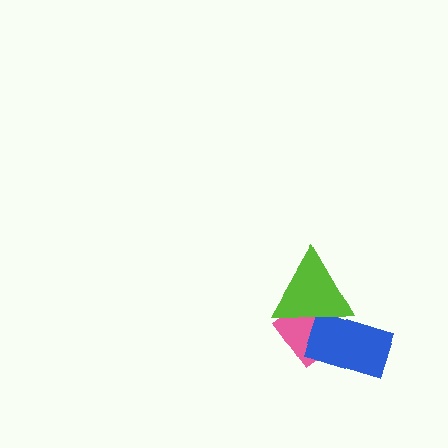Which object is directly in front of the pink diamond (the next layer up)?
The blue rectangle is directly in front of the pink diamond.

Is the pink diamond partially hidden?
Yes, it is partially covered by another shape.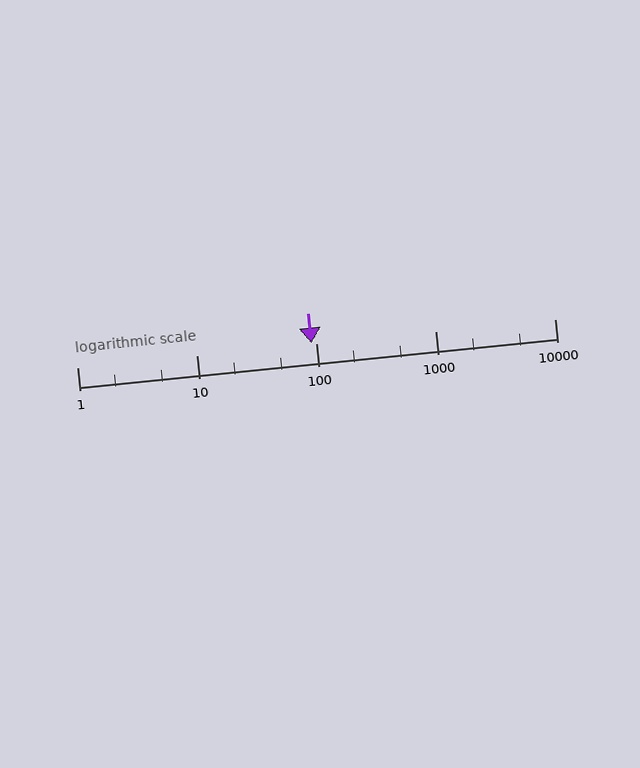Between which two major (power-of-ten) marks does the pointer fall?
The pointer is between 10 and 100.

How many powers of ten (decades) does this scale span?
The scale spans 4 decades, from 1 to 10000.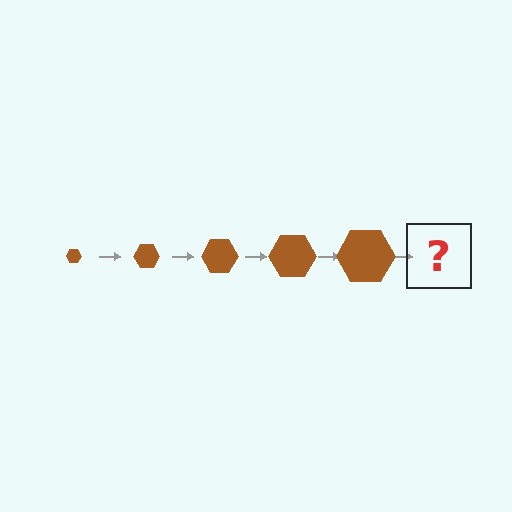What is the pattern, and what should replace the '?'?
The pattern is that the hexagon gets progressively larger each step. The '?' should be a brown hexagon, larger than the previous one.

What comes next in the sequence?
The next element should be a brown hexagon, larger than the previous one.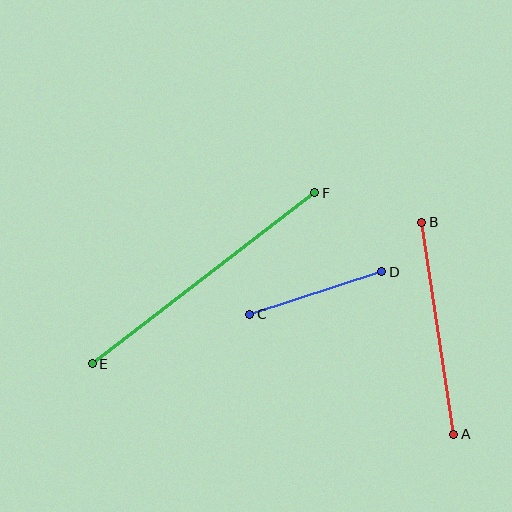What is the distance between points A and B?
The distance is approximately 214 pixels.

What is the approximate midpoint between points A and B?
The midpoint is at approximately (438, 328) pixels.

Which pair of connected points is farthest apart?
Points E and F are farthest apart.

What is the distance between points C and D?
The distance is approximately 138 pixels.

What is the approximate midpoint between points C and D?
The midpoint is at approximately (316, 293) pixels.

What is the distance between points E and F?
The distance is approximately 280 pixels.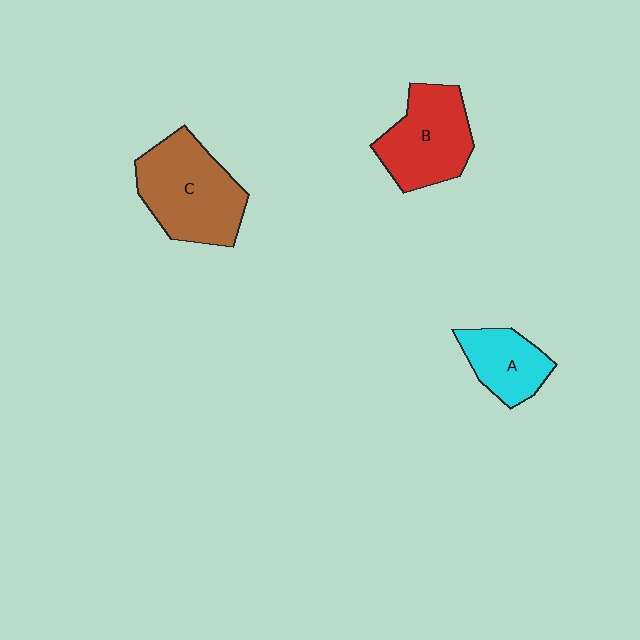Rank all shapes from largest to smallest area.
From largest to smallest: C (brown), B (red), A (cyan).